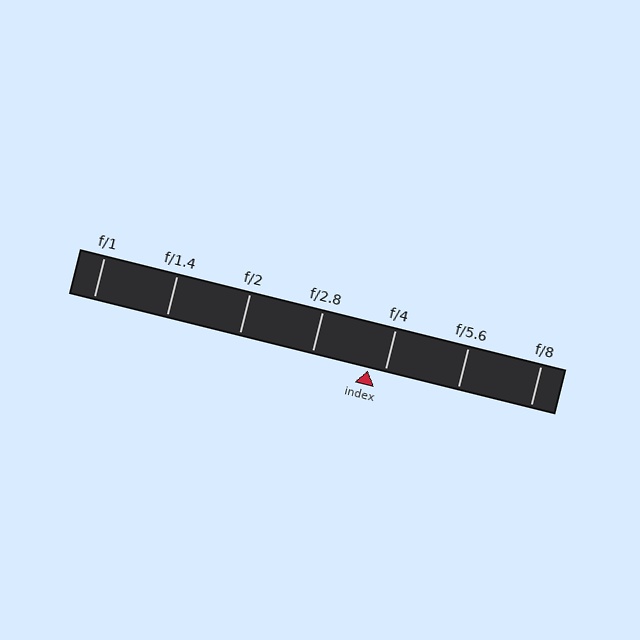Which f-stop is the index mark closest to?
The index mark is closest to f/4.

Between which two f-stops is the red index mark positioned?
The index mark is between f/2.8 and f/4.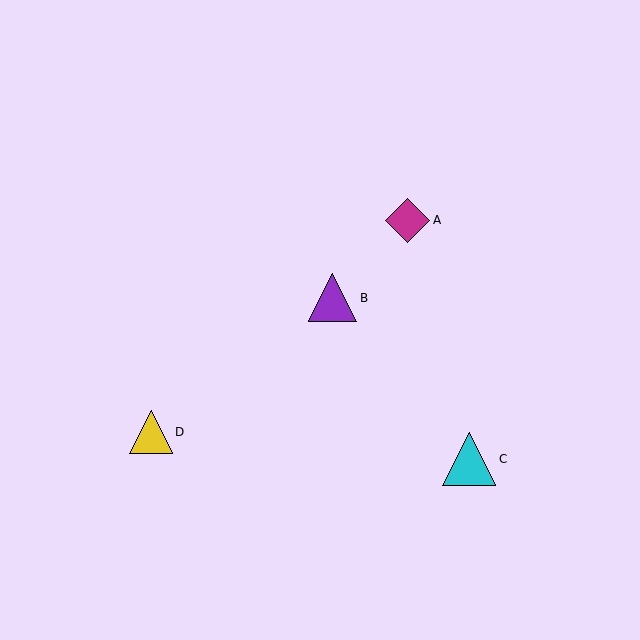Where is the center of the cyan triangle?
The center of the cyan triangle is at (469, 459).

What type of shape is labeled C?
Shape C is a cyan triangle.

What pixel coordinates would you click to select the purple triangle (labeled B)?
Click at (333, 298) to select the purple triangle B.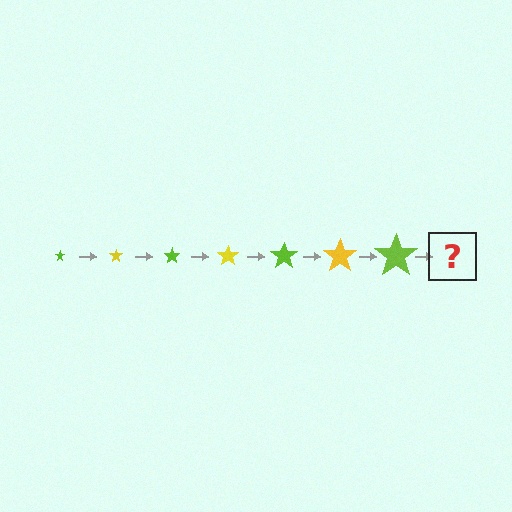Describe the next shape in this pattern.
It should be a yellow star, larger than the previous one.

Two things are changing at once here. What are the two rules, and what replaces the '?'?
The two rules are that the star grows larger each step and the color cycles through lime and yellow. The '?' should be a yellow star, larger than the previous one.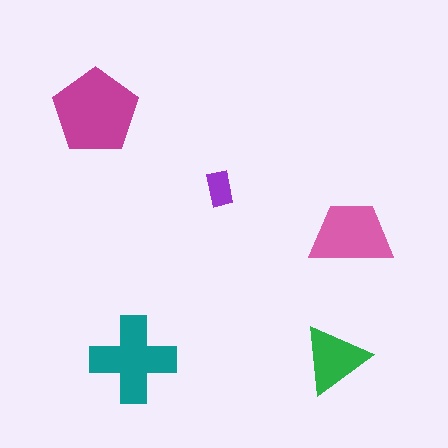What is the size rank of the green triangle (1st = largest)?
4th.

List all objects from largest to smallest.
The magenta pentagon, the teal cross, the pink trapezoid, the green triangle, the purple rectangle.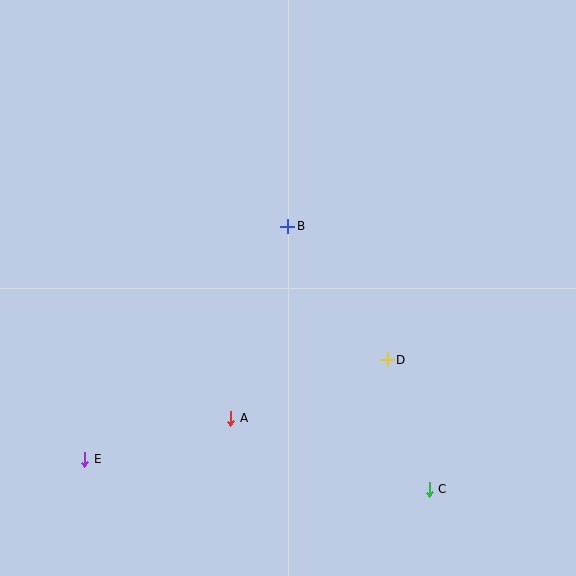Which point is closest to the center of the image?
Point B at (288, 226) is closest to the center.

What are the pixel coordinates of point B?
Point B is at (288, 226).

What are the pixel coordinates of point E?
Point E is at (85, 460).